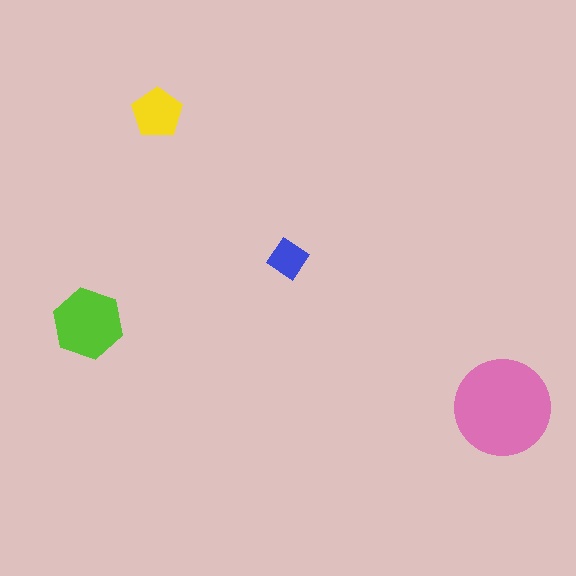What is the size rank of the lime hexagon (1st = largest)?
2nd.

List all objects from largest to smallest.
The pink circle, the lime hexagon, the yellow pentagon, the blue diamond.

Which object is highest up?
The yellow pentagon is topmost.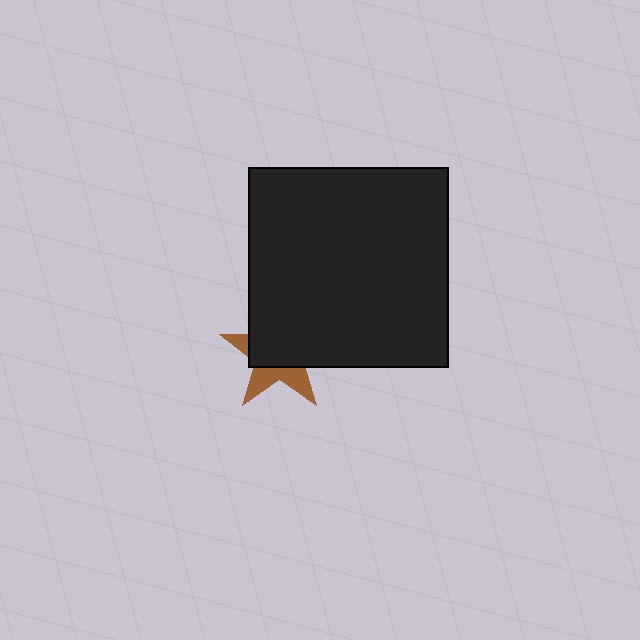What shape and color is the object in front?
The object in front is a black square.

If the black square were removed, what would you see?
You would see the complete brown star.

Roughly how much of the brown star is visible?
A small part of it is visible (roughly 37%).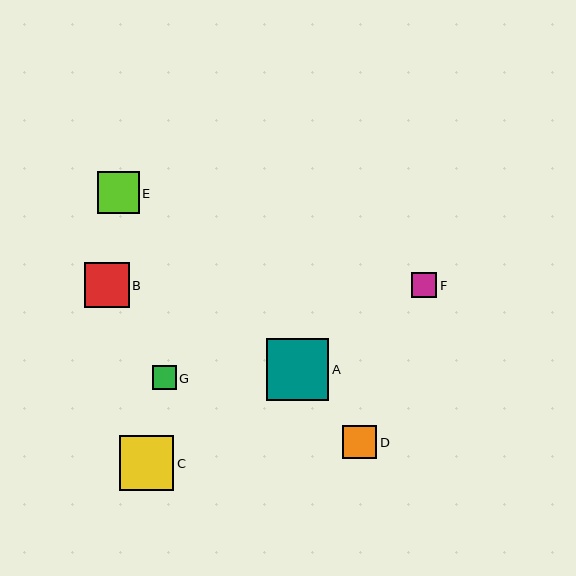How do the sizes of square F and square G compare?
Square F and square G are approximately the same size.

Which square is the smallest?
Square G is the smallest with a size of approximately 24 pixels.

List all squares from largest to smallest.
From largest to smallest: A, C, B, E, D, F, G.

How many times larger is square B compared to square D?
Square B is approximately 1.3 times the size of square D.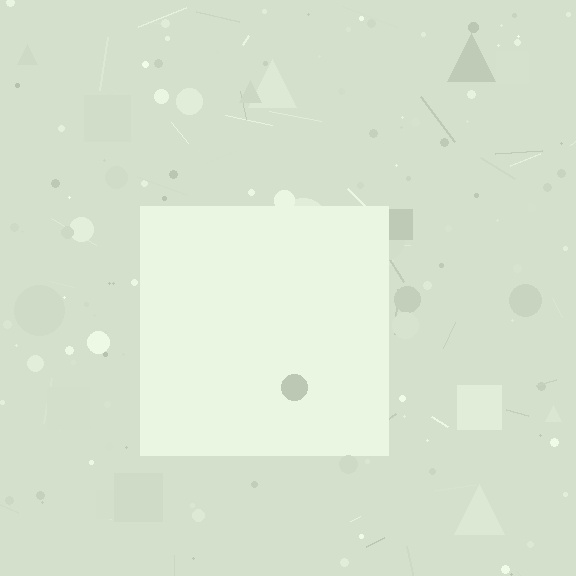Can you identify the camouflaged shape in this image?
The camouflaged shape is a square.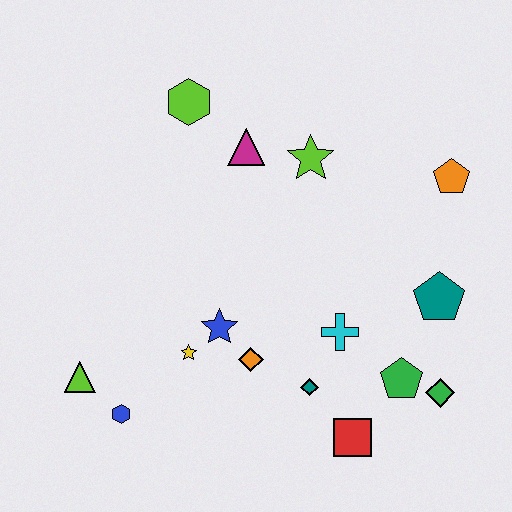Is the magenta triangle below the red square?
No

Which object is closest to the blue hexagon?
The lime triangle is closest to the blue hexagon.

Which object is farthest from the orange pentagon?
The lime triangle is farthest from the orange pentagon.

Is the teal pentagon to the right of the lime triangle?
Yes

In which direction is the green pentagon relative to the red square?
The green pentagon is above the red square.